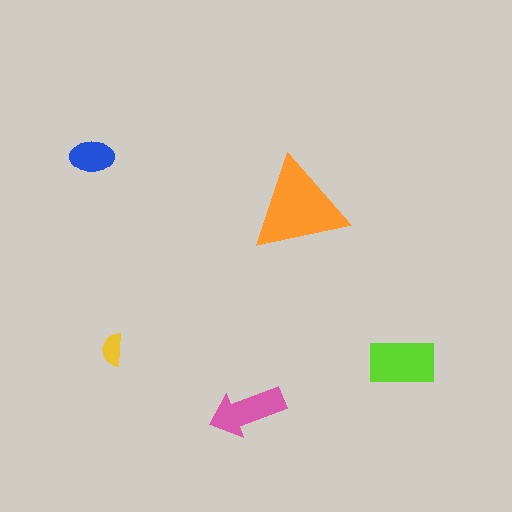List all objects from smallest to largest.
The yellow semicircle, the blue ellipse, the pink arrow, the lime rectangle, the orange triangle.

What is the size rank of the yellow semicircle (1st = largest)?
5th.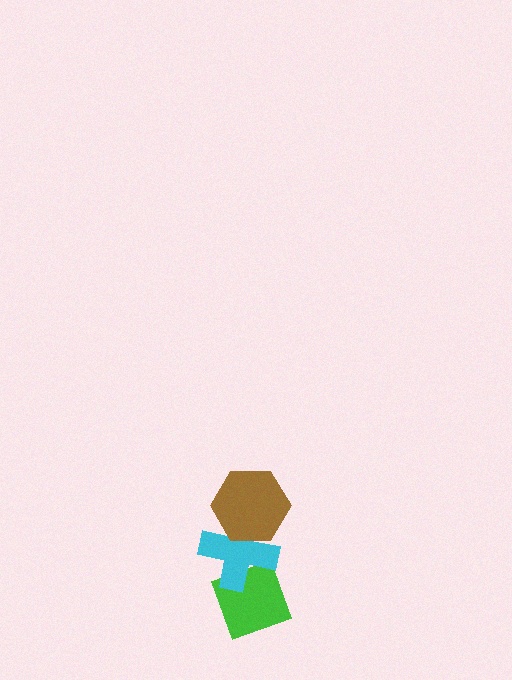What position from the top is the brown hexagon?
The brown hexagon is 1st from the top.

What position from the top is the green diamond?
The green diamond is 3rd from the top.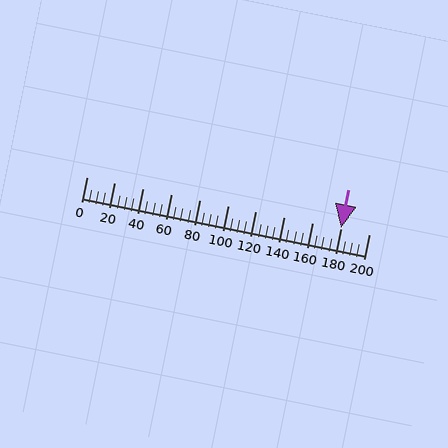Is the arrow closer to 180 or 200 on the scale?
The arrow is closer to 180.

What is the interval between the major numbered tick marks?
The major tick marks are spaced 20 units apart.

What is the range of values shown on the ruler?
The ruler shows values from 0 to 200.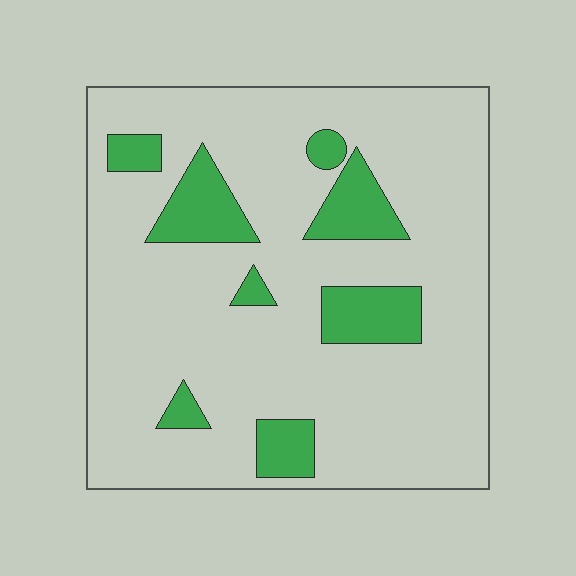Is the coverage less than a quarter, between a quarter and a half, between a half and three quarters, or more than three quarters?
Less than a quarter.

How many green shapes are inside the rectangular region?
8.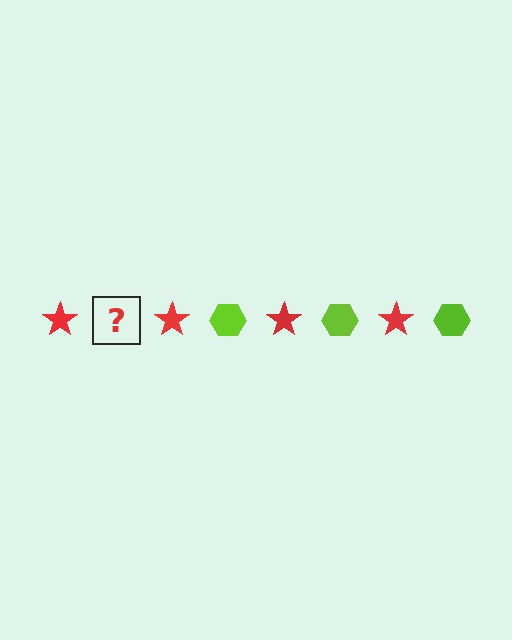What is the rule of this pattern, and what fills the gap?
The rule is that the pattern alternates between red star and lime hexagon. The gap should be filled with a lime hexagon.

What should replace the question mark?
The question mark should be replaced with a lime hexagon.